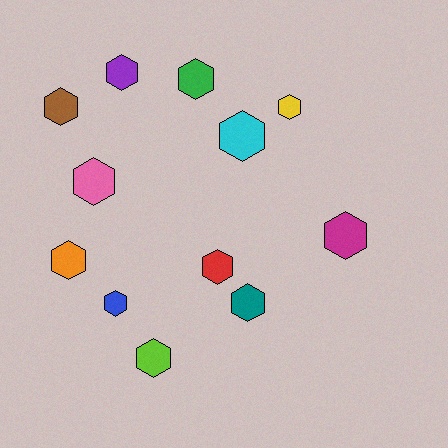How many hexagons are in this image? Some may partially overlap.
There are 12 hexagons.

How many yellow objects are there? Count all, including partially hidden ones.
There is 1 yellow object.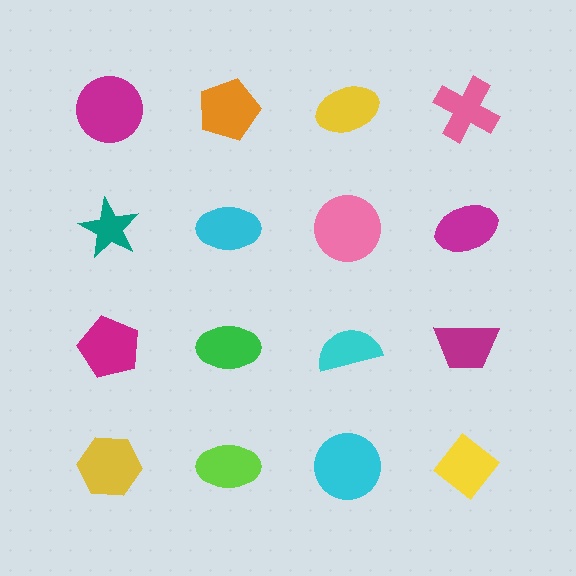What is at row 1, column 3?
A yellow ellipse.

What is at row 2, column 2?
A cyan ellipse.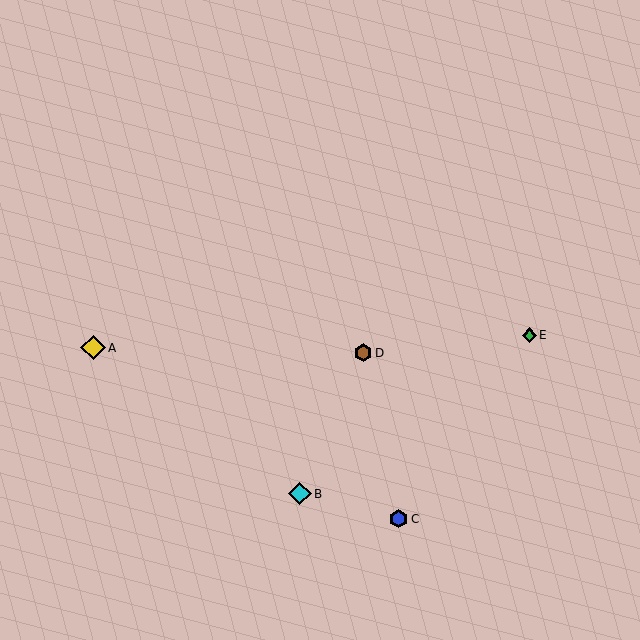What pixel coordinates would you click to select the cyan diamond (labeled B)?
Click at (300, 494) to select the cyan diamond B.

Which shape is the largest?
The yellow diamond (labeled A) is the largest.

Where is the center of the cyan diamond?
The center of the cyan diamond is at (300, 494).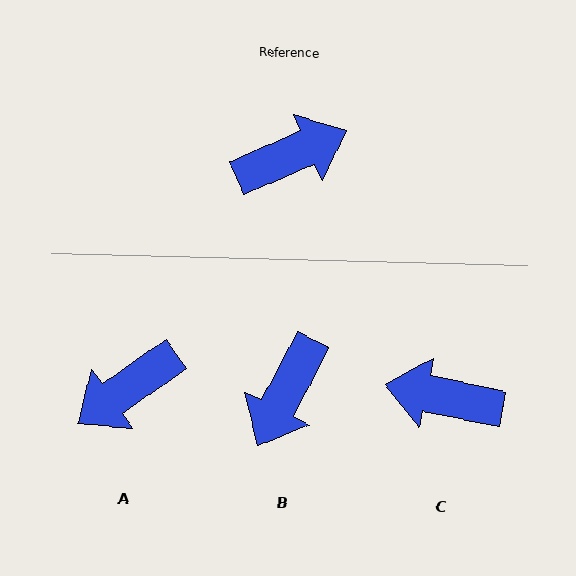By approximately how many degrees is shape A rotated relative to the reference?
Approximately 168 degrees clockwise.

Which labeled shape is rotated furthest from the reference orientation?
A, about 168 degrees away.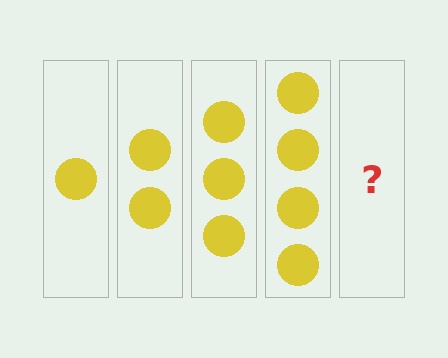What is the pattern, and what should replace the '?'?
The pattern is that each step adds one more circle. The '?' should be 5 circles.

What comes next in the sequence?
The next element should be 5 circles.